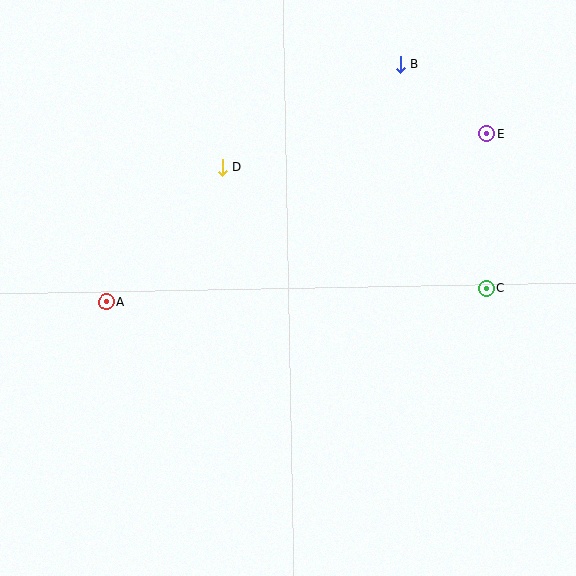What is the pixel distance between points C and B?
The distance between C and B is 240 pixels.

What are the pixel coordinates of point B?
Point B is at (400, 64).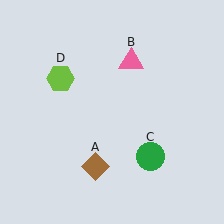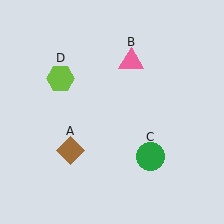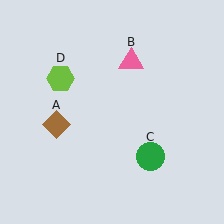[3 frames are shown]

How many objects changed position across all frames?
1 object changed position: brown diamond (object A).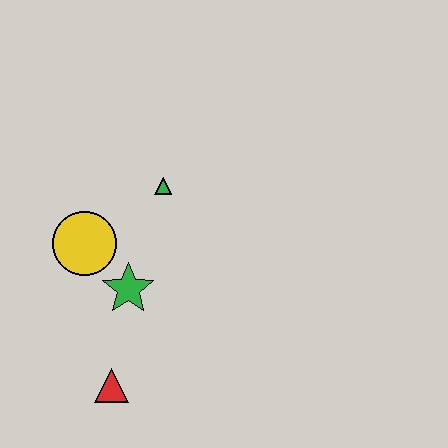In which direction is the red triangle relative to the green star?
The red triangle is below the green star.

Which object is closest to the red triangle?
The green star is closest to the red triangle.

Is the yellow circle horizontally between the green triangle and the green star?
No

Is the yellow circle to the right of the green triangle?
No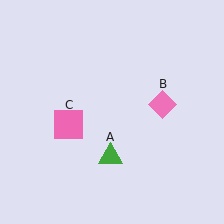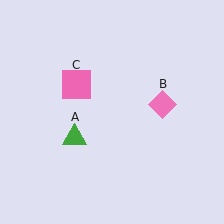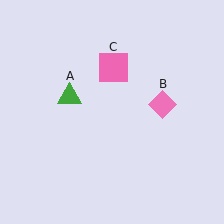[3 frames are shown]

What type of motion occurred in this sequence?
The green triangle (object A), pink square (object C) rotated clockwise around the center of the scene.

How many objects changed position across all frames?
2 objects changed position: green triangle (object A), pink square (object C).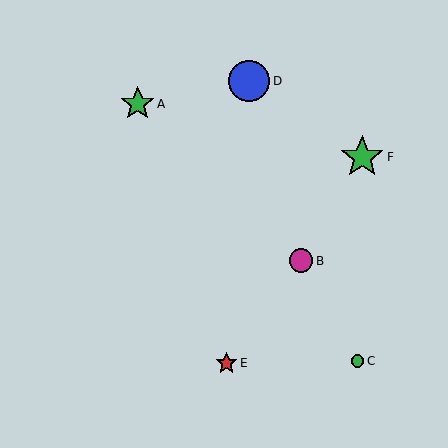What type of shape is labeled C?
Shape C is a green circle.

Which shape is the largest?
The green star (labeled F) is the largest.